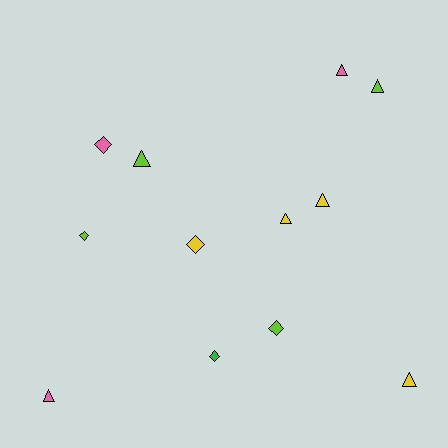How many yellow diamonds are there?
There is 1 yellow diamond.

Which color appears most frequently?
Lime, with 4 objects.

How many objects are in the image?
There are 12 objects.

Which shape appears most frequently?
Triangle, with 7 objects.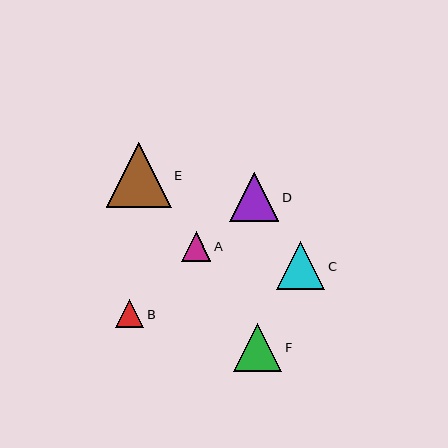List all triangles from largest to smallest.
From largest to smallest: E, D, F, C, A, B.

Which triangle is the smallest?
Triangle B is the smallest with a size of approximately 28 pixels.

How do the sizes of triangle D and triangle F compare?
Triangle D and triangle F are approximately the same size.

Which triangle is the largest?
Triangle E is the largest with a size of approximately 65 pixels.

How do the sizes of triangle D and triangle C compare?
Triangle D and triangle C are approximately the same size.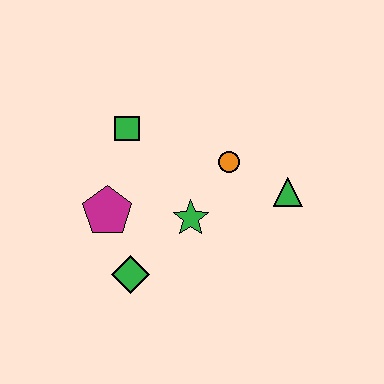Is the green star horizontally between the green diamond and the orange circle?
Yes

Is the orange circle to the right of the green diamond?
Yes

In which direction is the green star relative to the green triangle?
The green star is to the left of the green triangle.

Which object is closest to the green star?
The orange circle is closest to the green star.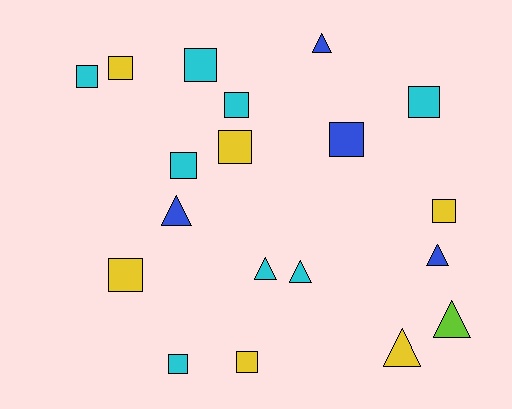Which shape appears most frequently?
Square, with 12 objects.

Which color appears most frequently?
Cyan, with 8 objects.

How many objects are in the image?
There are 19 objects.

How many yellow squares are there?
There are 5 yellow squares.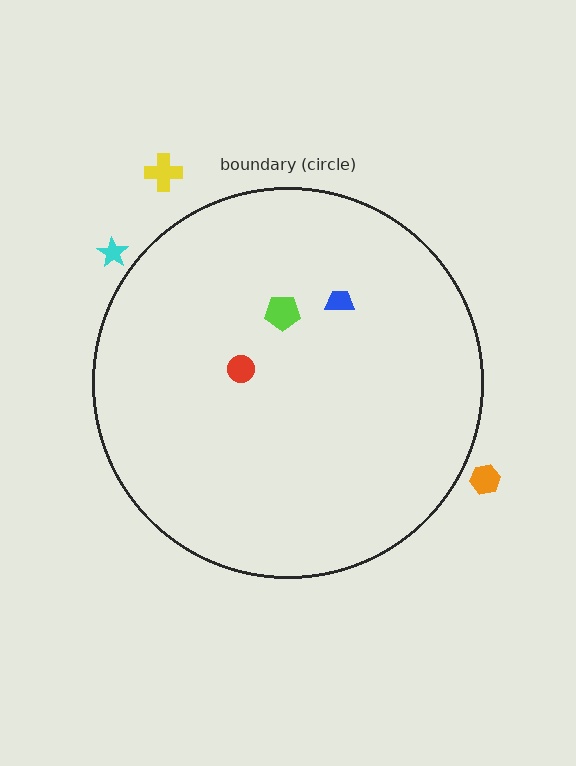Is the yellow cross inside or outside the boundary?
Outside.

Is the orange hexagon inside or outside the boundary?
Outside.